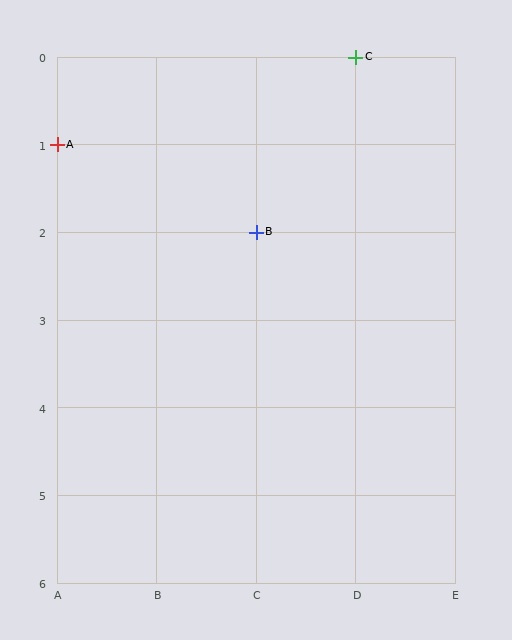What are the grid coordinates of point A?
Point A is at grid coordinates (A, 1).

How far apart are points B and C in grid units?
Points B and C are 1 column and 2 rows apart (about 2.2 grid units diagonally).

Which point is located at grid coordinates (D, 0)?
Point C is at (D, 0).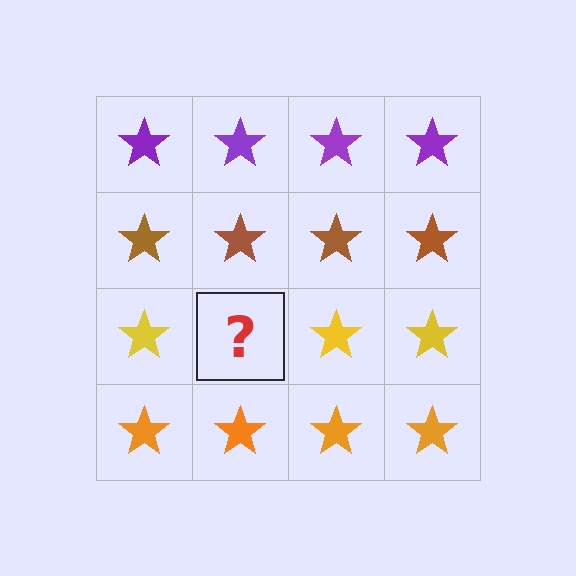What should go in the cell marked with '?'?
The missing cell should contain a yellow star.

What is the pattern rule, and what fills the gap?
The rule is that each row has a consistent color. The gap should be filled with a yellow star.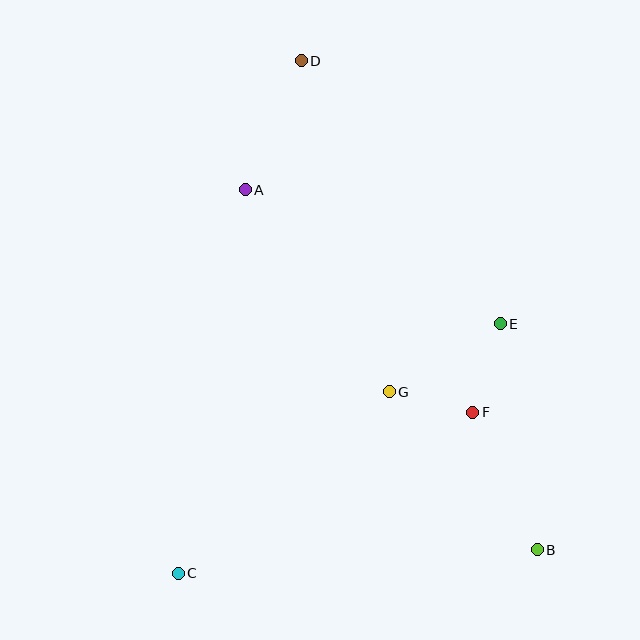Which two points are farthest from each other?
Points B and D are farthest from each other.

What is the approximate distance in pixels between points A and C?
The distance between A and C is approximately 390 pixels.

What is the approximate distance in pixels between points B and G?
The distance between B and G is approximately 217 pixels.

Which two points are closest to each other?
Points F and G are closest to each other.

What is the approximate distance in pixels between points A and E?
The distance between A and E is approximately 288 pixels.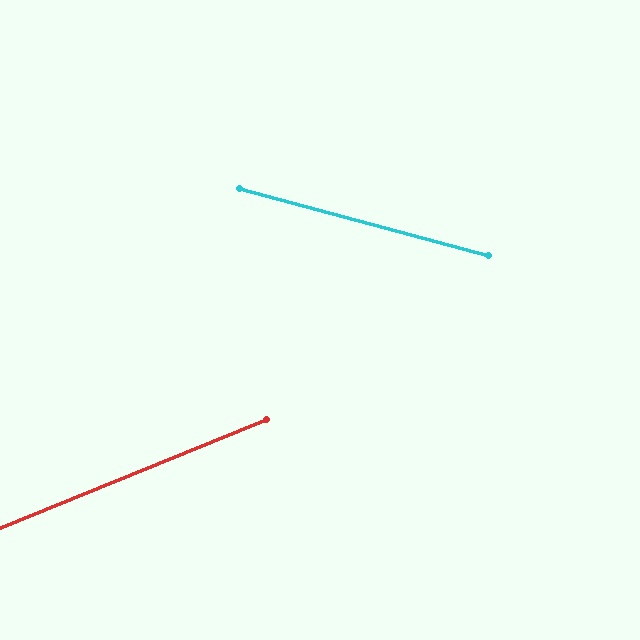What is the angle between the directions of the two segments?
Approximately 37 degrees.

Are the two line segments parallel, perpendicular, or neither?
Neither parallel nor perpendicular — they differ by about 37°.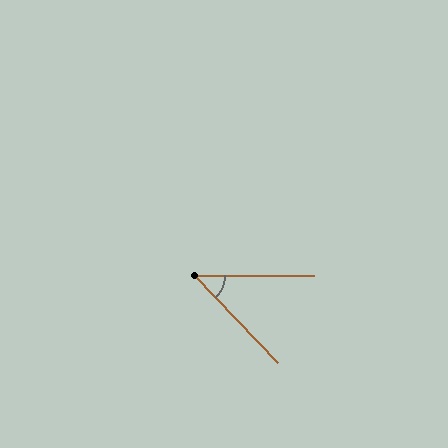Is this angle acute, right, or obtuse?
It is acute.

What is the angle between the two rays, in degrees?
Approximately 46 degrees.